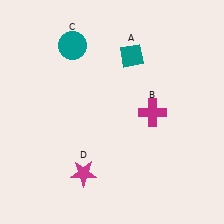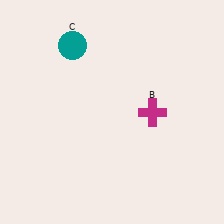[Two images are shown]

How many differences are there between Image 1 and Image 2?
There are 2 differences between the two images.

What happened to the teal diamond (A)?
The teal diamond (A) was removed in Image 2. It was in the top-right area of Image 1.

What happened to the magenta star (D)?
The magenta star (D) was removed in Image 2. It was in the bottom-left area of Image 1.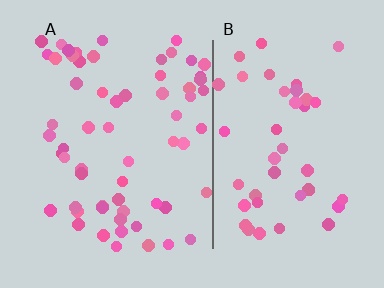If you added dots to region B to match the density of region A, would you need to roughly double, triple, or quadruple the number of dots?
Approximately double.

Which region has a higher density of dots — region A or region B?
A (the left).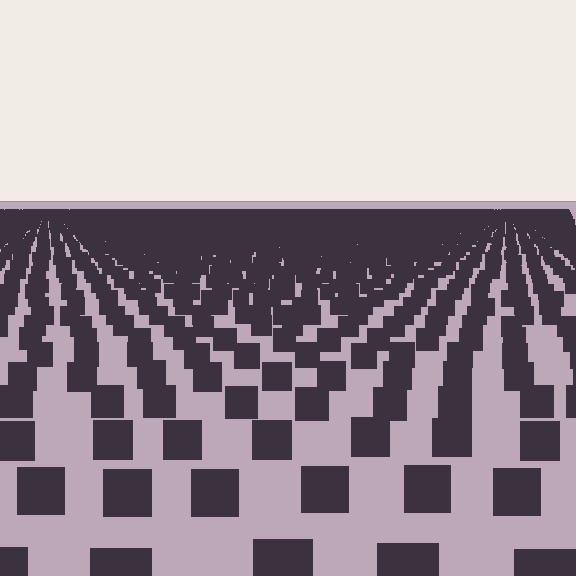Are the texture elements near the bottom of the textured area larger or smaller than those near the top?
Larger. Near the bottom, elements are closer to the viewer and appear at a bigger on-screen size.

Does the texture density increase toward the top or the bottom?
Density increases toward the top.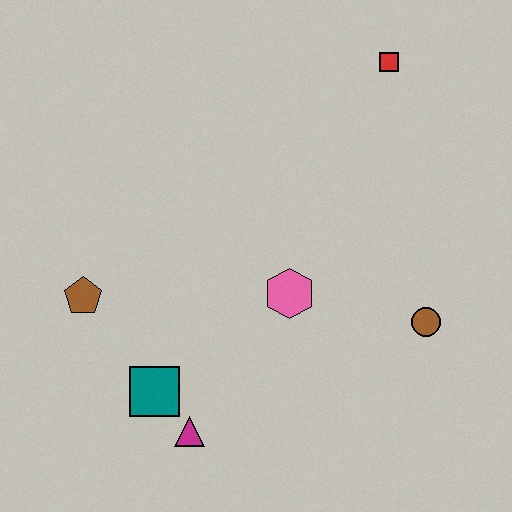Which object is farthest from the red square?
The magenta triangle is farthest from the red square.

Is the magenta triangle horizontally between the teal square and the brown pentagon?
No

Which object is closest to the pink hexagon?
The brown circle is closest to the pink hexagon.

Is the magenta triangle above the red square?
No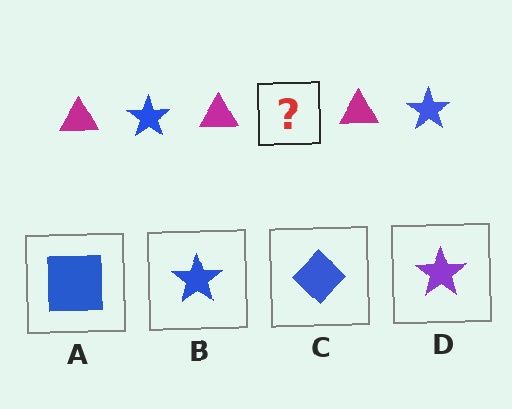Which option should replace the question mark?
Option B.